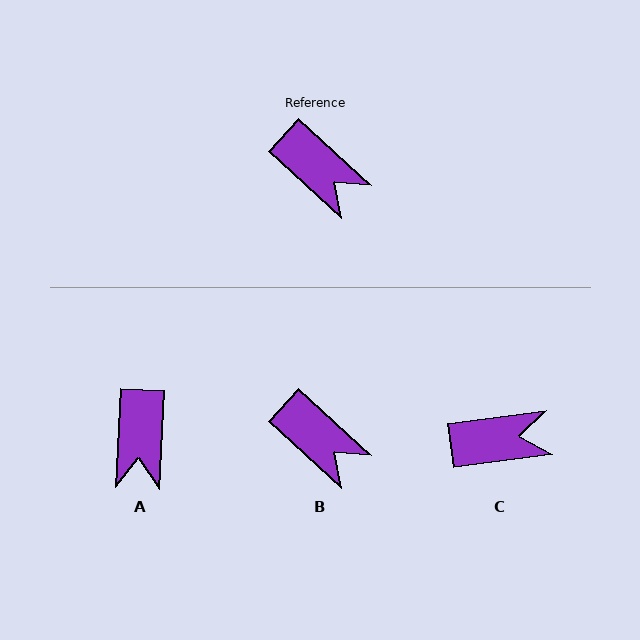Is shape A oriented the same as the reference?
No, it is off by about 50 degrees.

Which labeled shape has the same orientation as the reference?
B.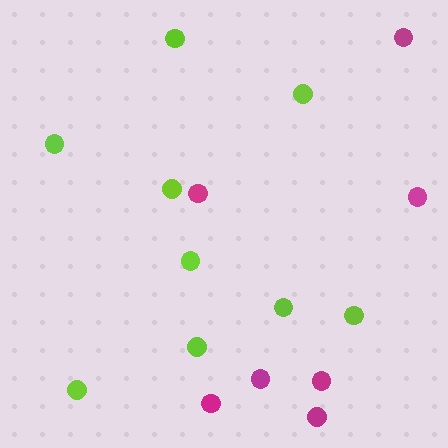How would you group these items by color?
There are 2 groups: one group of magenta circles (7) and one group of lime circles (9).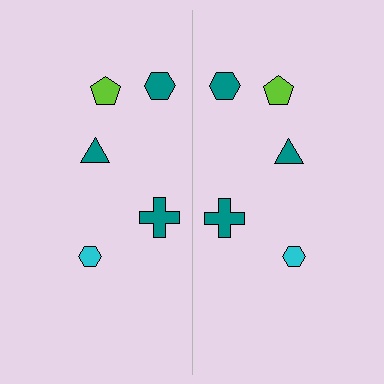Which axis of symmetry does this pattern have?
The pattern has a vertical axis of symmetry running through the center of the image.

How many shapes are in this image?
There are 10 shapes in this image.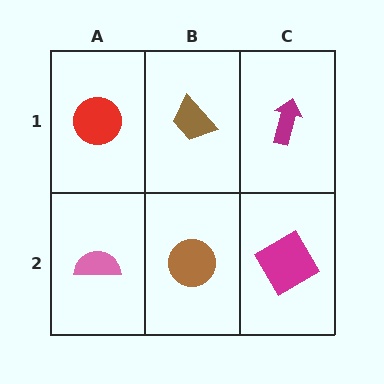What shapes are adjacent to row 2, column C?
A magenta arrow (row 1, column C), a brown circle (row 2, column B).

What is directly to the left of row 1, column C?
A brown trapezoid.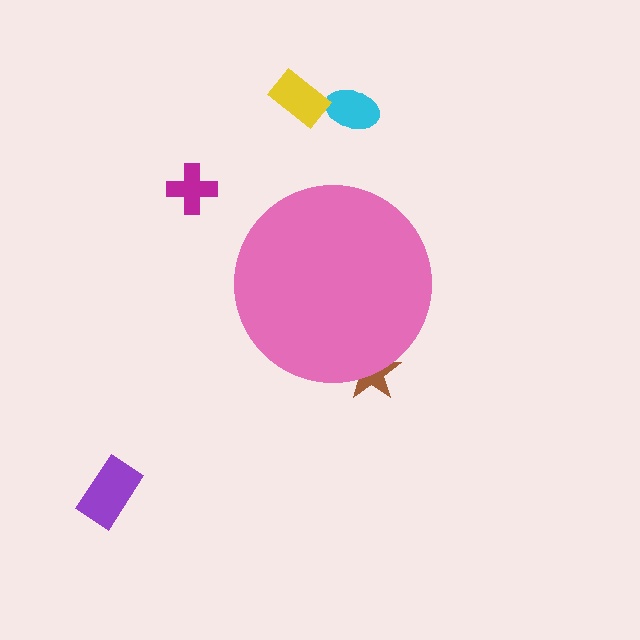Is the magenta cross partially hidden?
No, the magenta cross is fully visible.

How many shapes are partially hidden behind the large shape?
1 shape is partially hidden.